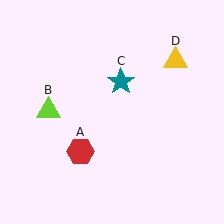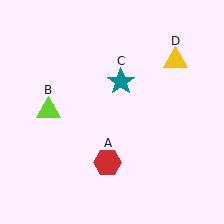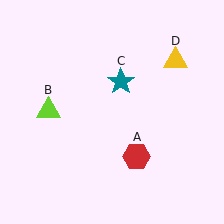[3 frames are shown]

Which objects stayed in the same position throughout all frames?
Lime triangle (object B) and teal star (object C) and yellow triangle (object D) remained stationary.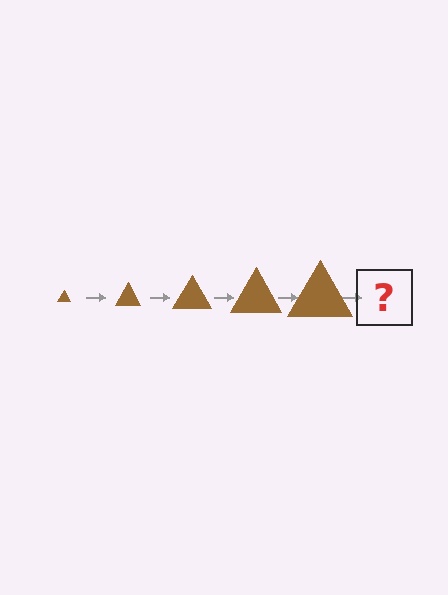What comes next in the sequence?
The next element should be a brown triangle, larger than the previous one.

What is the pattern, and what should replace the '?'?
The pattern is that the triangle gets progressively larger each step. The '?' should be a brown triangle, larger than the previous one.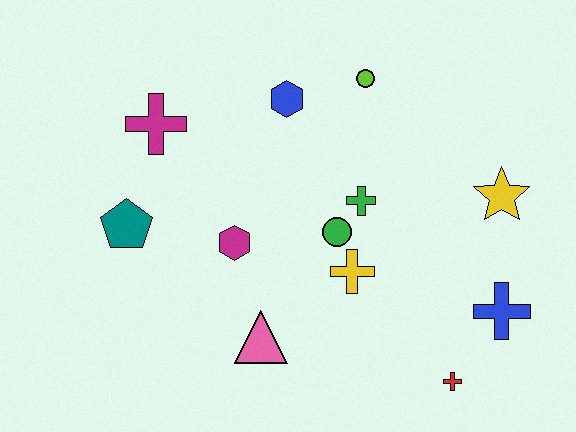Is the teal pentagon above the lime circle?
No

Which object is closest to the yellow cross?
The green circle is closest to the yellow cross.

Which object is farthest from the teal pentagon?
The blue cross is farthest from the teal pentagon.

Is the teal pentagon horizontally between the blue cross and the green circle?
No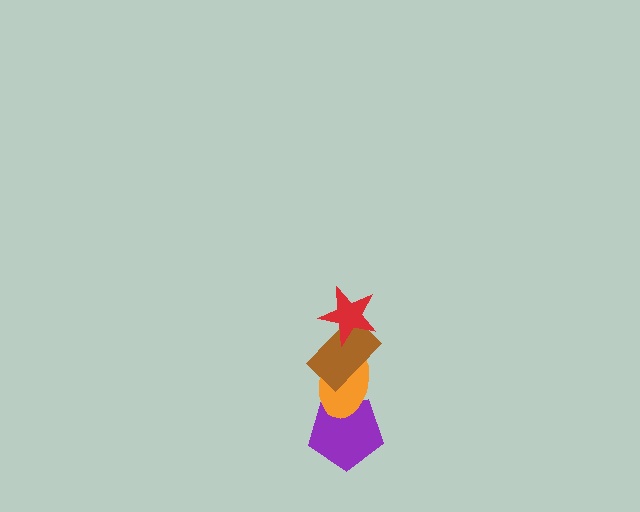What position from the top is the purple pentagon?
The purple pentagon is 4th from the top.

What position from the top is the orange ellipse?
The orange ellipse is 3rd from the top.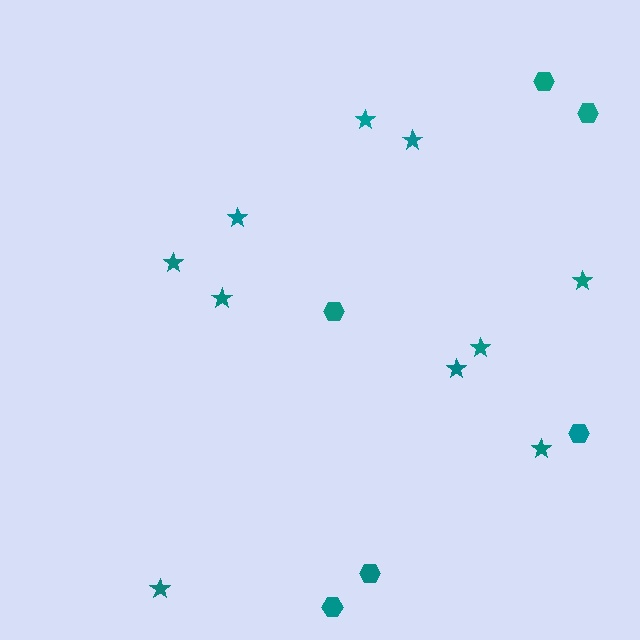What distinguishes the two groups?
There are 2 groups: one group of hexagons (6) and one group of stars (10).